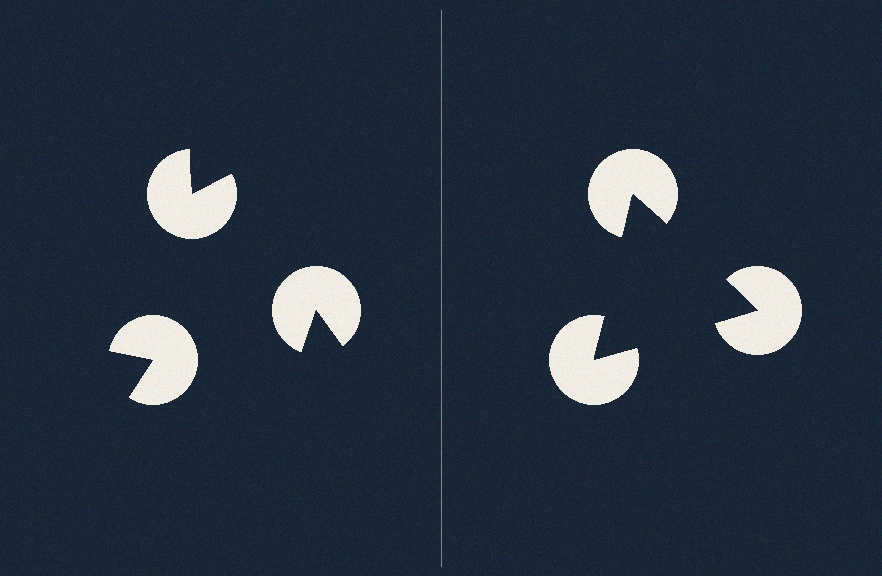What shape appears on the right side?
An illusory triangle.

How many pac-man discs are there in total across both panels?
6 — 3 on each side.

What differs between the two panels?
The pac-man discs are positioned identically on both sides; only the wedge orientations differ. On the right they align to a triangle; on the left they are misaligned.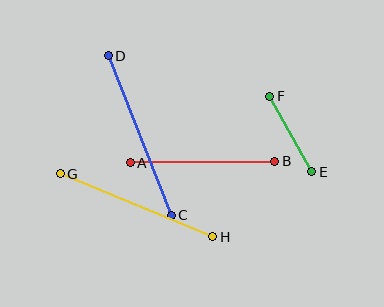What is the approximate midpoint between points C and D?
The midpoint is at approximately (140, 135) pixels.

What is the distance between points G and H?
The distance is approximately 165 pixels.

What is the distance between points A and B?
The distance is approximately 144 pixels.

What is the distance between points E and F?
The distance is approximately 86 pixels.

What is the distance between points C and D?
The distance is approximately 171 pixels.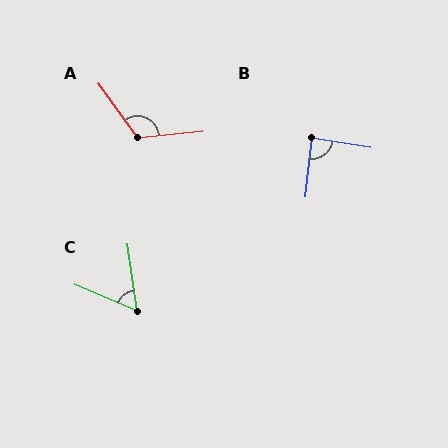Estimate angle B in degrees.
Approximately 88 degrees.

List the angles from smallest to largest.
C (59°), B (88°), A (120°).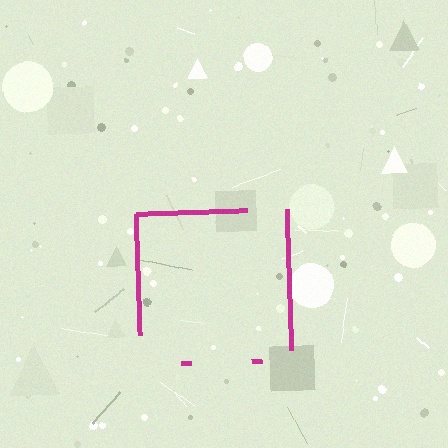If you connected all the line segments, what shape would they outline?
They would outline a square.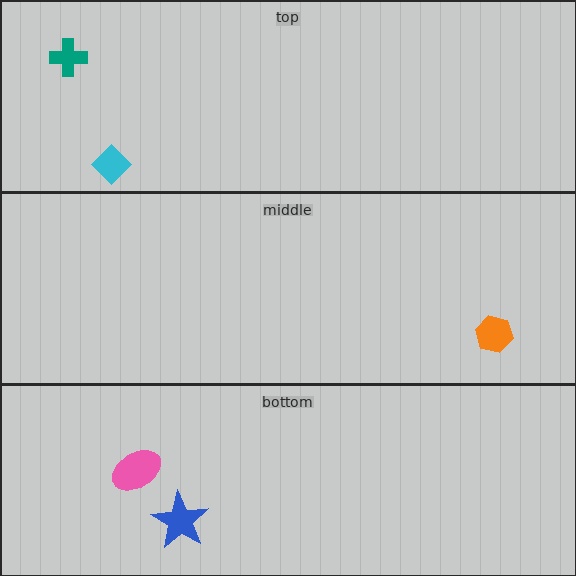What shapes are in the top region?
The teal cross, the cyan diamond.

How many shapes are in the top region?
2.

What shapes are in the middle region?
The orange hexagon.